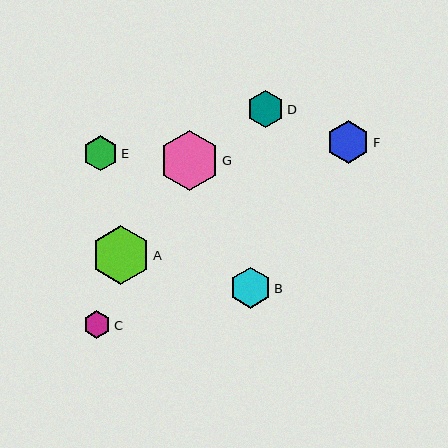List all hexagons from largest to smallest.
From largest to smallest: G, A, F, B, D, E, C.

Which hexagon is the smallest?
Hexagon C is the smallest with a size of approximately 28 pixels.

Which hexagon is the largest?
Hexagon G is the largest with a size of approximately 60 pixels.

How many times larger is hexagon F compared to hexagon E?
Hexagon F is approximately 1.2 times the size of hexagon E.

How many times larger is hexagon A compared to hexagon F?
Hexagon A is approximately 1.4 times the size of hexagon F.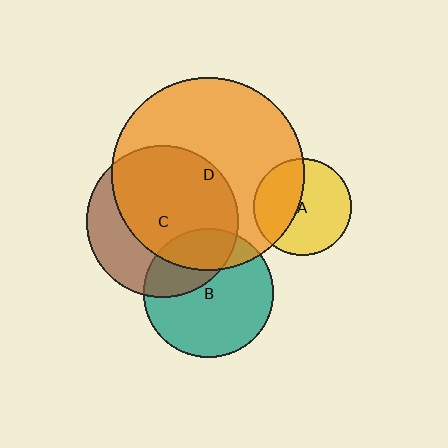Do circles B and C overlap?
Yes.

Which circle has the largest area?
Circle D (orange).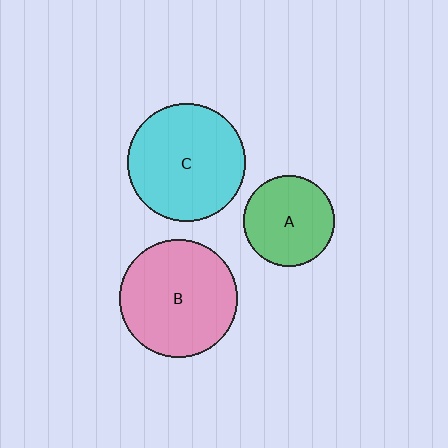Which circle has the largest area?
Circle C (cyan).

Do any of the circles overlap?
No, none of the circles overlap.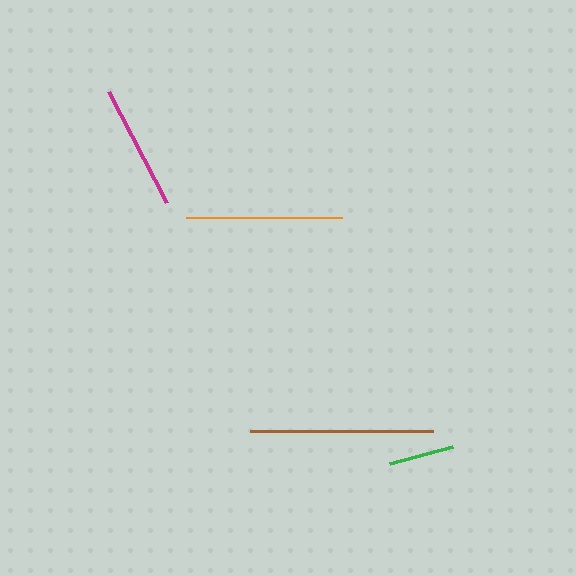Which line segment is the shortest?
The green line is the shortest at approximately 64 pixels.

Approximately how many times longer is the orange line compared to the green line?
The orange line is approximately 2.4 times the length of the green line.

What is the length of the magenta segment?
The magenta segment is approximately 125 pixels long.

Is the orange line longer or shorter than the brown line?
The brown line is longer than the orange line.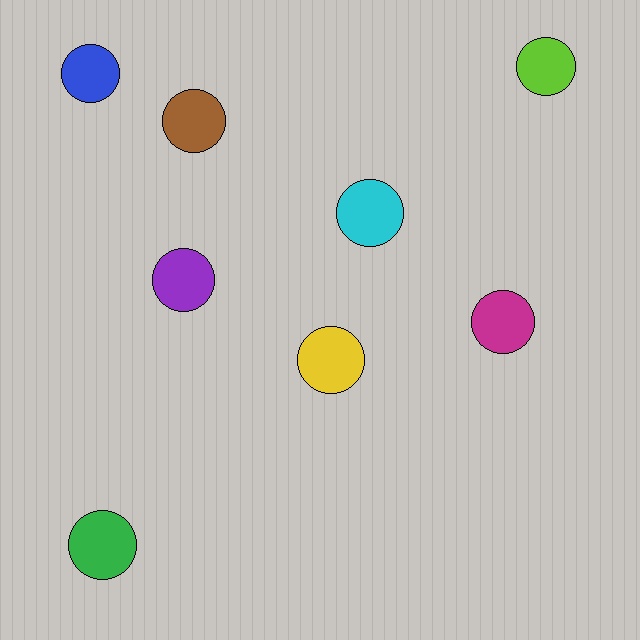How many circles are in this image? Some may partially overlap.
There are 8 circles.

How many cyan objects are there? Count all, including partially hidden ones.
There is 1 cyan object.